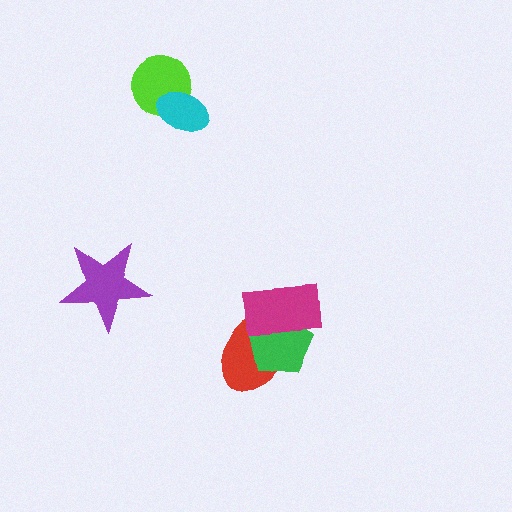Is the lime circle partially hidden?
Yes, it is partially covered by another shape.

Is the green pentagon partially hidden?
Yes, it is partially covered by another shape.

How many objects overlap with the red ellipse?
2 objects overlap with the red ellipse.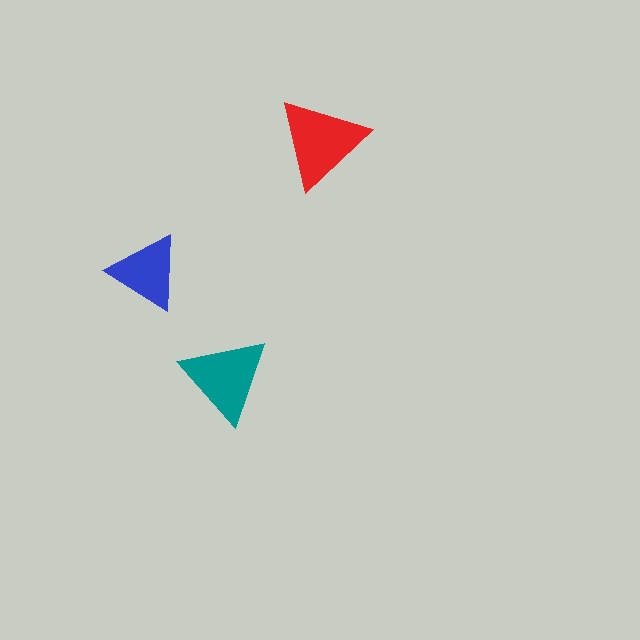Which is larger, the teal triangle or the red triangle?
The red one.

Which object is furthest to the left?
The blue triangle is leftmost.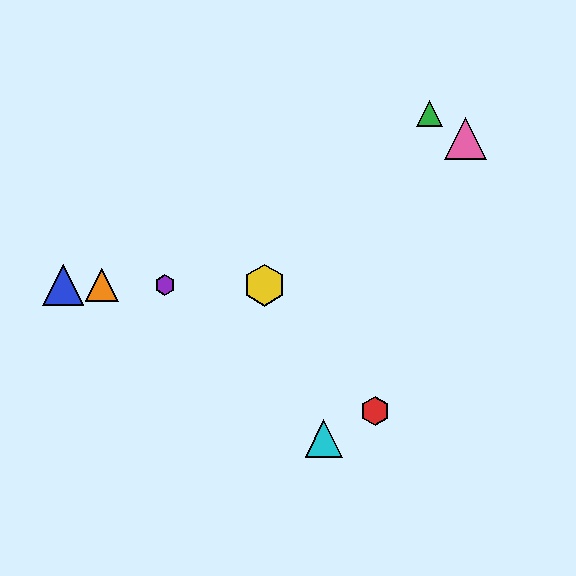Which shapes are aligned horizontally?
The blue triangle, the yellow hexagon, the purple hexagon, the orange triangle are aligned horizontally.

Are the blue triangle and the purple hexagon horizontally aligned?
Yes, both are at y≈285.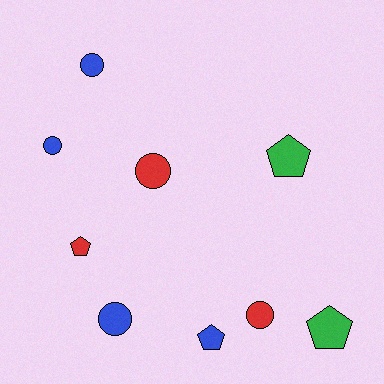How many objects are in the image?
There are 9 objects.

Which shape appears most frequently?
Circle, with 5 objects.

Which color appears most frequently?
Blue, with 4 objects.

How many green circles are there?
There are no green circles.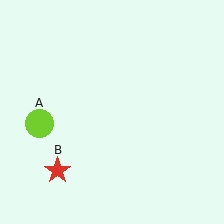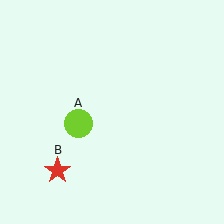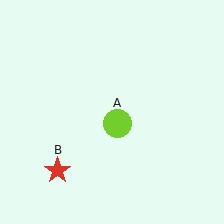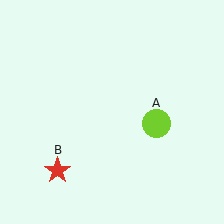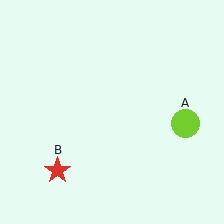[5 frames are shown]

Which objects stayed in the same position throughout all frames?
Red star (object B) remained stationary.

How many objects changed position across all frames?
1 object changed position: lime circle (object A).